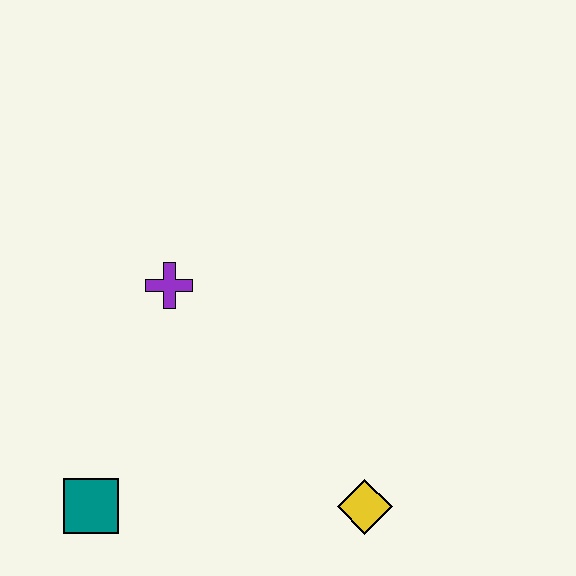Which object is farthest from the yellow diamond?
The purple cross is farthest from the yellow diamond.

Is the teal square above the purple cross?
No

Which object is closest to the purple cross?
The teal square is closest to the purple cross.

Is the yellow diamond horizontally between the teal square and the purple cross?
No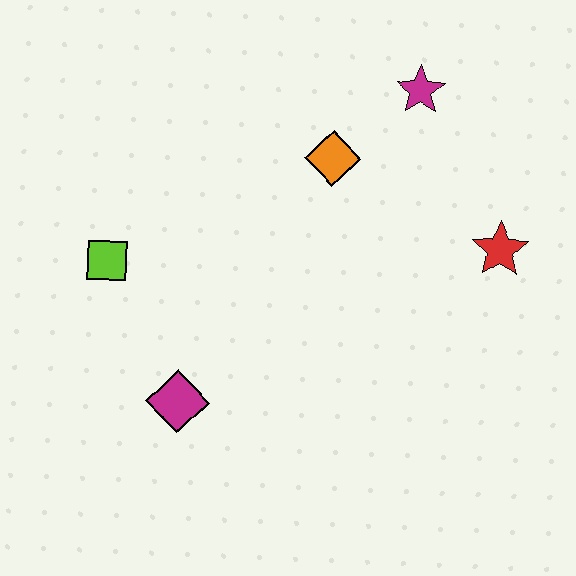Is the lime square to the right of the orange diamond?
No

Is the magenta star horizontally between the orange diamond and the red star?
Yes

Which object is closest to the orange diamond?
The magenta star is closest to the orange diamond.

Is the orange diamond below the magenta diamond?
No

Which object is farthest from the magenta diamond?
The magenta star is farthest from the magenta diamond.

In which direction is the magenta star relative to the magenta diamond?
The magenta star is above the magenta diamond.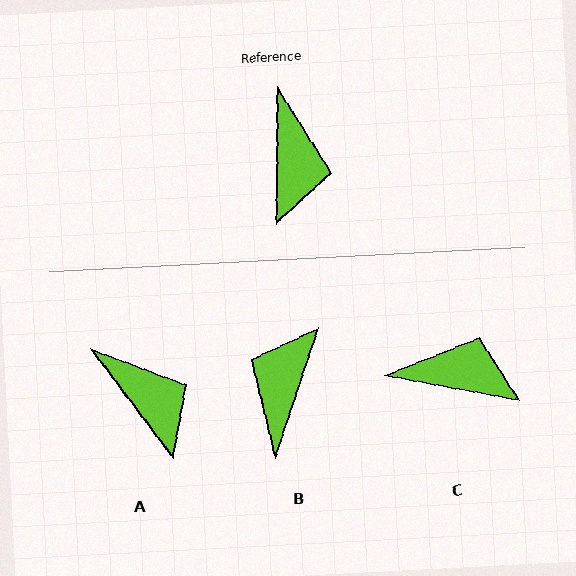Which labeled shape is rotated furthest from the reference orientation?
B, about 162 degrees away.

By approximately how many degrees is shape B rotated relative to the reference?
Approximately 162 degrees counter-clockwise.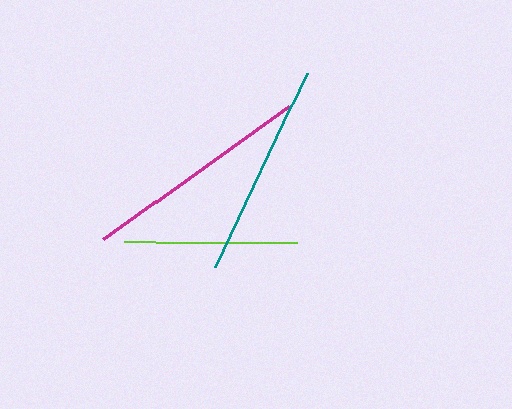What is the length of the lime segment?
The lime segment is approximately 173 pixels long.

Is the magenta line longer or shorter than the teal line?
The magenta line is longer than the teal line.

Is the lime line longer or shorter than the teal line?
The teal line is longer than the lime line.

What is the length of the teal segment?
The teal segment is approximately 215 pixels long.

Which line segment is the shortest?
The lime line is the shortest at approximately 173 pixels.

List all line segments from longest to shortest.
From longest to shortest: magenta, teal, lime.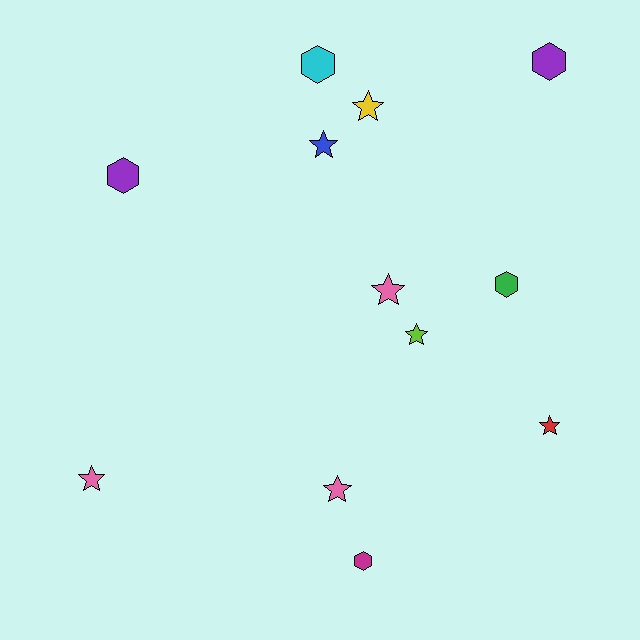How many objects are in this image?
There are 12 objects.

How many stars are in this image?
There are 7 stars.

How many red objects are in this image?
There is 1 red object.